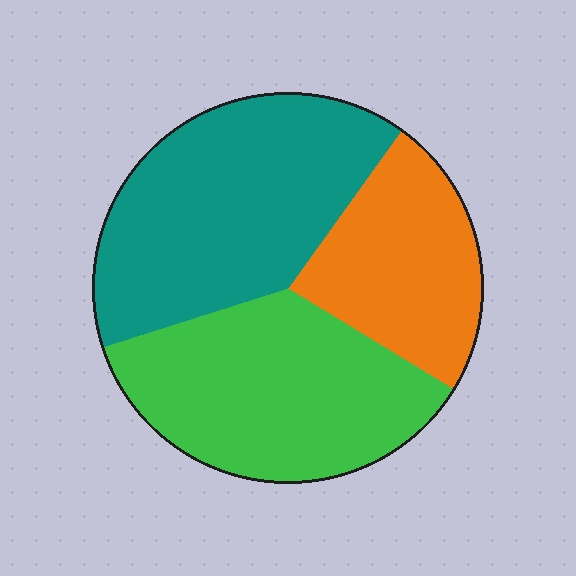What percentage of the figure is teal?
Teal takes up between a quarter and a half of the figure.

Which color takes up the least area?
Orange, at roughly 25%.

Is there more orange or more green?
Green.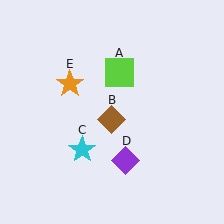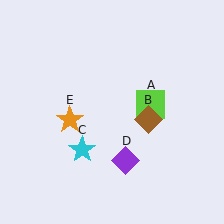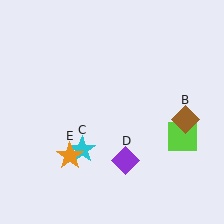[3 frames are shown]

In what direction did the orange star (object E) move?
The orange star (object E) moved down.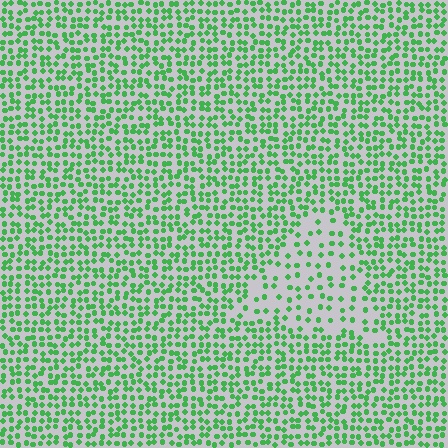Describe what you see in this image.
The image contains small green elements arranged at two different densities. A triangle-shaped region is visible where the elements are less densely packed than the surrounding area.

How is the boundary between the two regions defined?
The boundary is defined by a change in element density (approximately 2.0x ratio). All elements are the same color, size, and shape.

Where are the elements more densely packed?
The elements are more densely packed outside the triangle boundary.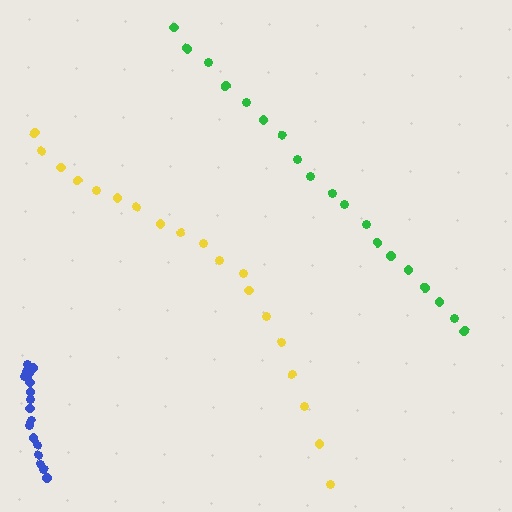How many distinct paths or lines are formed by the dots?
There are 3 distinct paths.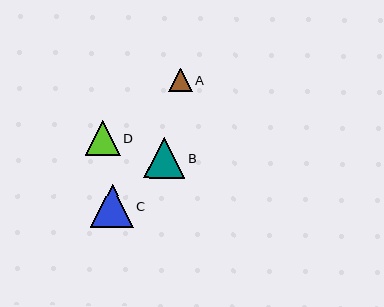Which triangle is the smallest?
Triangle A is the smallest with a size of approximately 23 pixels.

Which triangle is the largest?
Triangle C is the largest with a size of approximately 43 pixels.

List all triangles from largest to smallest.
From largest to smallest: C, B, D, A.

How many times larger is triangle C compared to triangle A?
Triangle C is approximately 1.8 times the size of triangle A.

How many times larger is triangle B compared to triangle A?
Triangle B is approximately 1.7 times the size of triangle A.